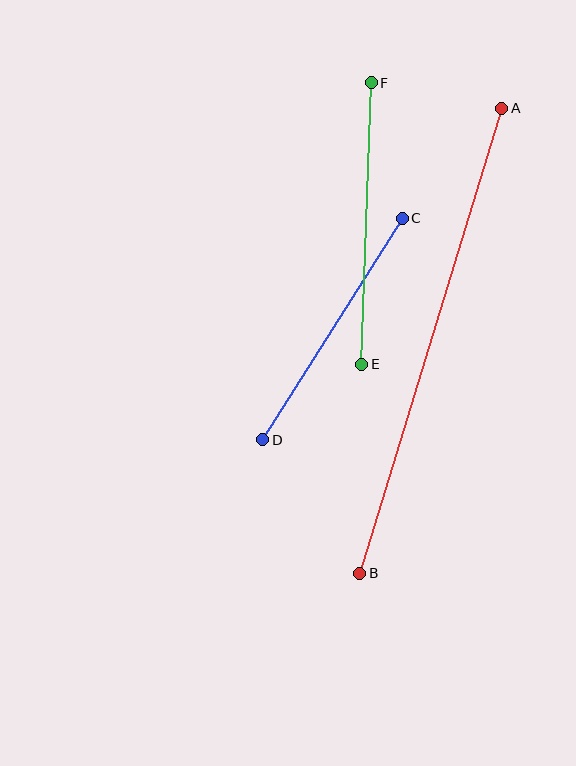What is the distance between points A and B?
The distance is approximately 486 pixels.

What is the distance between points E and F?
The distance is approximately 282 pixels.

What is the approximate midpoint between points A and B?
The midpoint is at approximately (431, 341) pixels.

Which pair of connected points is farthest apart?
Points A and B are farthest apart.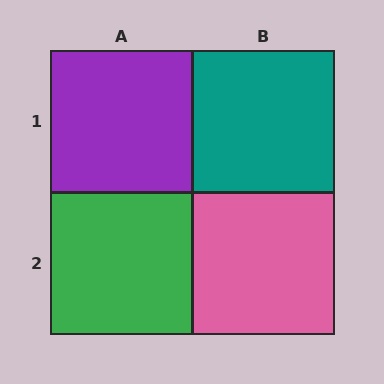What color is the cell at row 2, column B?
Pink.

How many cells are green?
1 cell is green.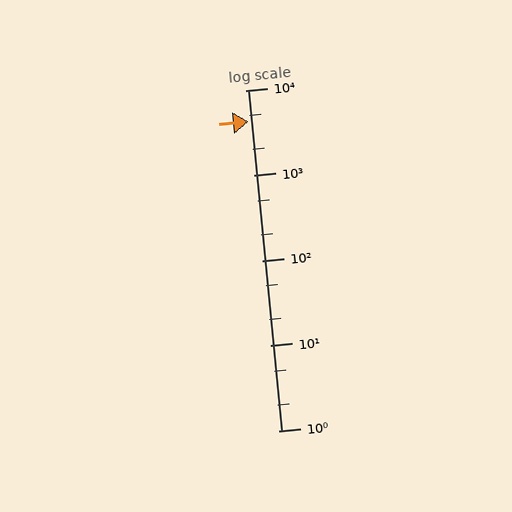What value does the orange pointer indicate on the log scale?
The pointer indicates approximately 4300.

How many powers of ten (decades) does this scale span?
The scale spans 4 decades, from 1 to 10000.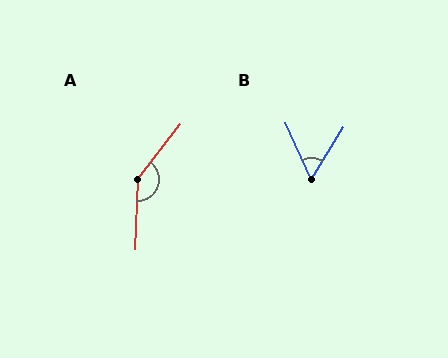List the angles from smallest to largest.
B (56°), A (144°).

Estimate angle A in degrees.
Approximately 144 degrees.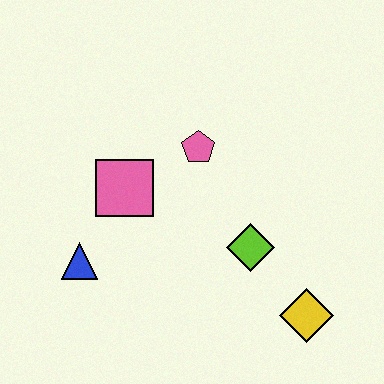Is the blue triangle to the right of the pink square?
No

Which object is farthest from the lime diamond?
The blue triangle is farthest from the lime diamond.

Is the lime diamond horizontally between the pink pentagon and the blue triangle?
No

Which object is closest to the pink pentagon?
The pink square is closest to the pink pentagon.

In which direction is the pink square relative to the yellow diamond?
The pink square is to the left of the yellow diamond.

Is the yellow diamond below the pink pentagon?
Yes